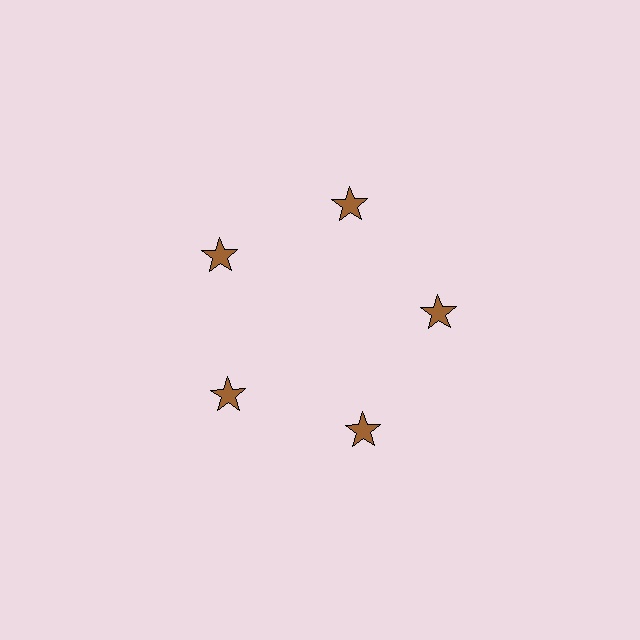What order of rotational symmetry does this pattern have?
This pattern has 5-fold rotational symmetry.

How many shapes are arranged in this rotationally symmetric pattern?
There are 5 shapes, arranged in 5 groups of 1.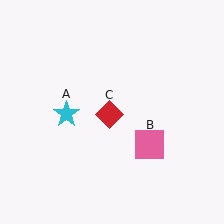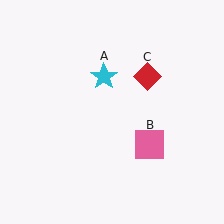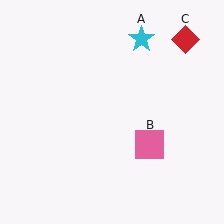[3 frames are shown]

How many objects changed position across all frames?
2 objects changed position: cyan star (object A), red diamond (object C).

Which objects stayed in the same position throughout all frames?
Pink square (object B) remained stationary.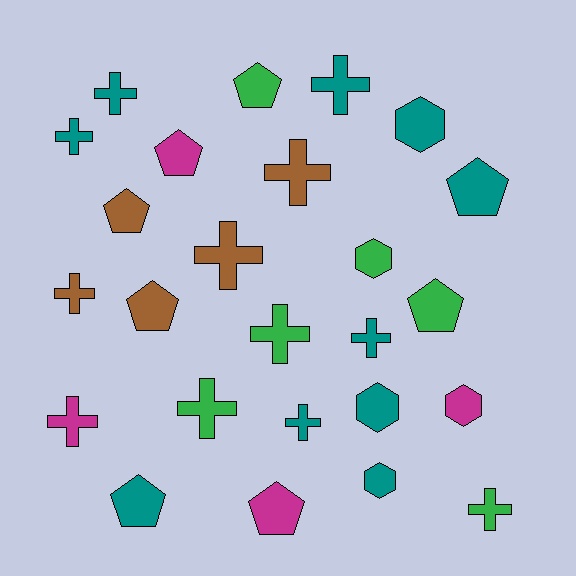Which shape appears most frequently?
Cross, with 12 objects.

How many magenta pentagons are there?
There are 2 magenta pentagons.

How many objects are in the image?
There are 25 objects.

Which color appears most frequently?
Teal, with 10 objects.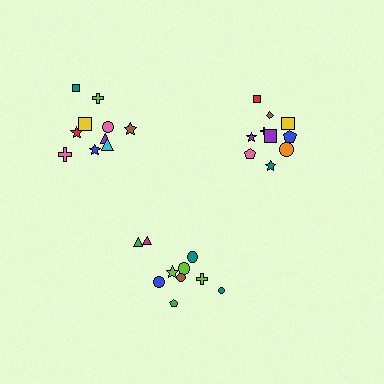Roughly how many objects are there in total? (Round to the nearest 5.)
Roughly 30 objects in total.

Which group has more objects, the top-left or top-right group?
The top-right group.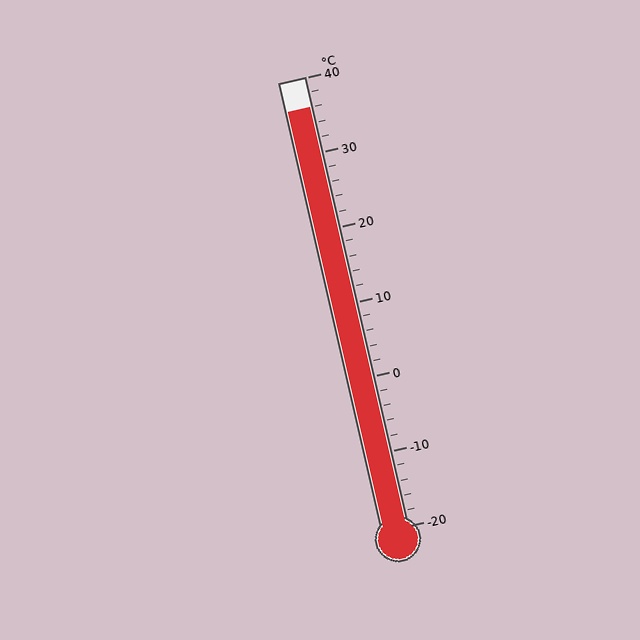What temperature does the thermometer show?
The thermometer shows approximately 36°C.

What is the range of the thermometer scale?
The thermometer scale ranges from -20°C to 40°C.